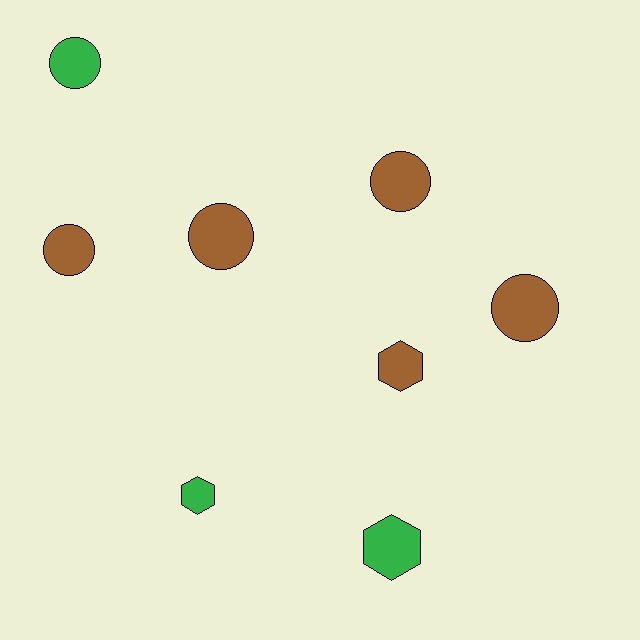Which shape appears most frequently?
Circle, with 5 objects.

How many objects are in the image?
There are 8 objects.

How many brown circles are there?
There are 4 brown circles.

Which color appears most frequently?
Brown, with 5 objects.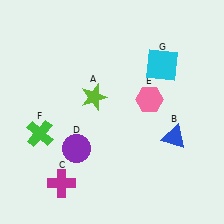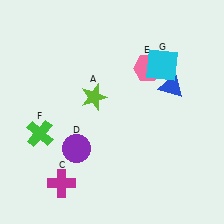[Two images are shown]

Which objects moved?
The objects that moved are: the blue triangle (B), the pink hexagon (E).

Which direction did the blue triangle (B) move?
The blue triangle (B) moved up.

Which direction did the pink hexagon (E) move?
The pink hexagon (E) moved up.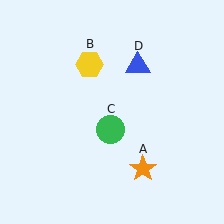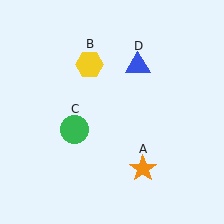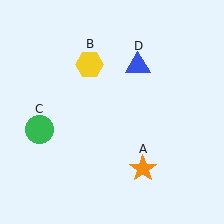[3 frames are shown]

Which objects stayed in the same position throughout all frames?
Orange star (object A) and yellow hexagon (object B) and blue triangle (object D) remained stationary.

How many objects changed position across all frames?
1 object changed position: green circle (object C).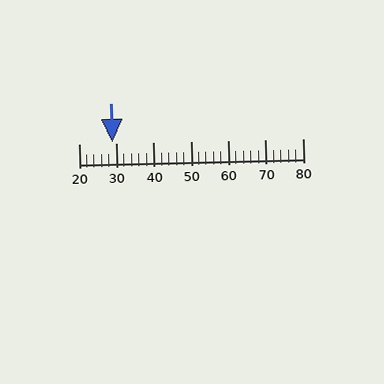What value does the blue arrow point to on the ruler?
The blue arrow points to approximately 29.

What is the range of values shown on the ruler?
The ruler shows values from 20 to 80.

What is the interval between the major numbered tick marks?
The major tick marks are spaced 10 units apart.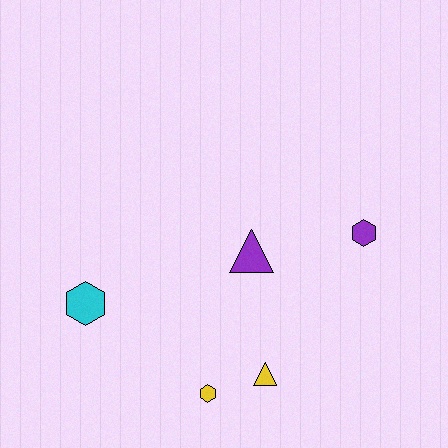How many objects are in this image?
There are 5 objects.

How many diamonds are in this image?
There are no diamonds.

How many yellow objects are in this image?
There are 2 yellow objects.